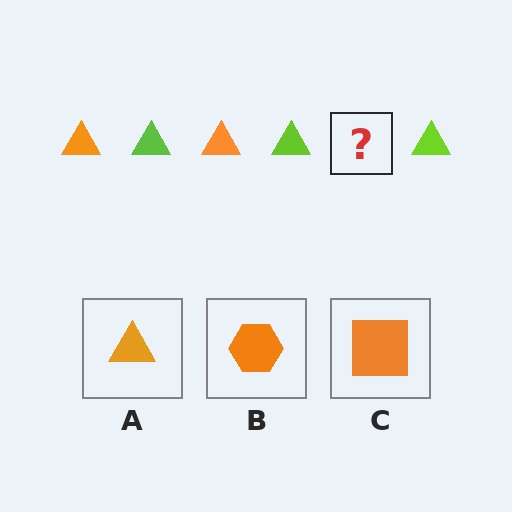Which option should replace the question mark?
Option A.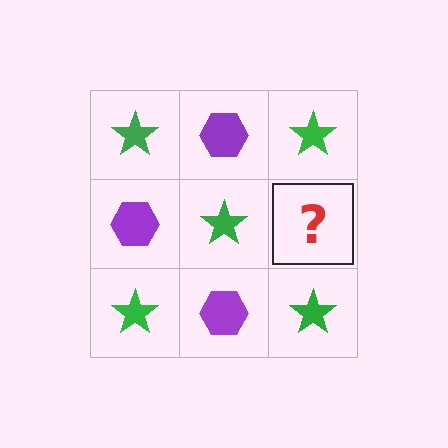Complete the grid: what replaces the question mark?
The question mark should be replaced with a purple hexagon.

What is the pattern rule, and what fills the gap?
The rule is that it alternates green star and purple hexagon in a checkerboard pattern. The gap should be filled with a purple hexagon.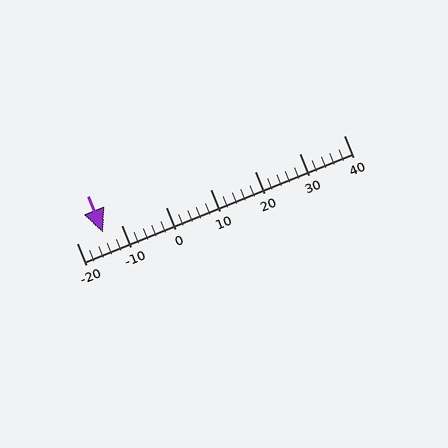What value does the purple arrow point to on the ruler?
The purple arrow points to approximately -14.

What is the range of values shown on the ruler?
The ruler shows values from -20 to 40.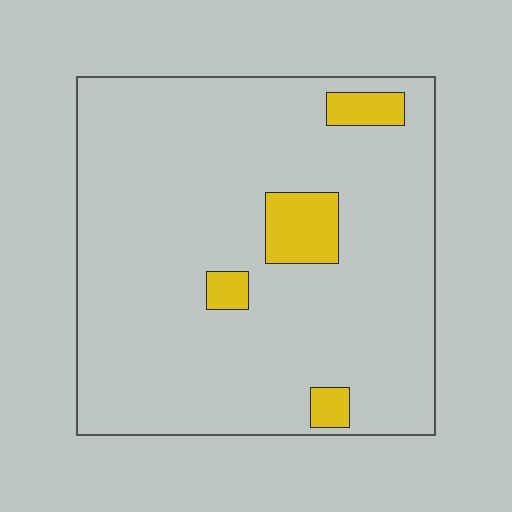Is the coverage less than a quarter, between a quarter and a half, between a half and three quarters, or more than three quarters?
Less than a quarter.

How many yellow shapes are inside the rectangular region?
4.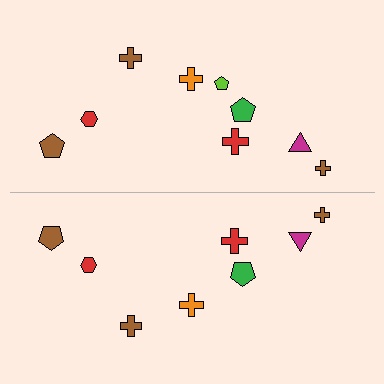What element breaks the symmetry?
A lime pentagon is missing from the bottom side.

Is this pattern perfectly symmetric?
No, the pattern is not perfectly symmetric. A lime pentagon is missing from the bottom side.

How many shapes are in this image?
There are 17 shapes in this image.